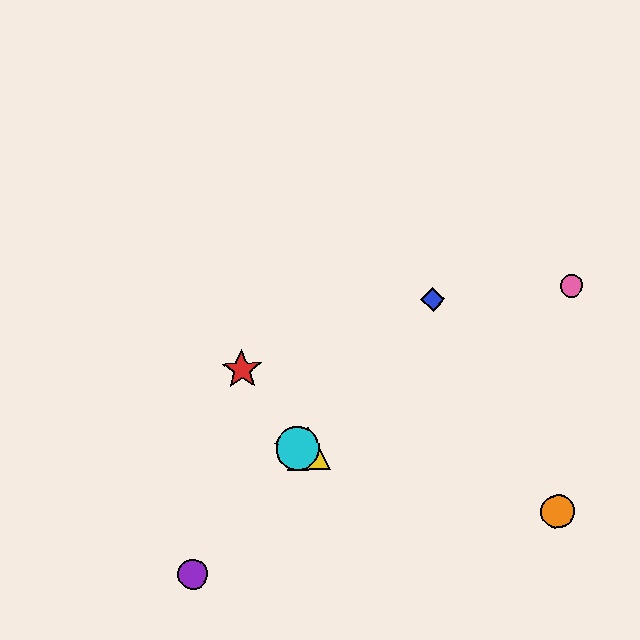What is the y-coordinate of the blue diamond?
The blue diamond is at y≈300.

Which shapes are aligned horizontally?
The green star, the yellow triangle, the cyan circle are aligned horizontally.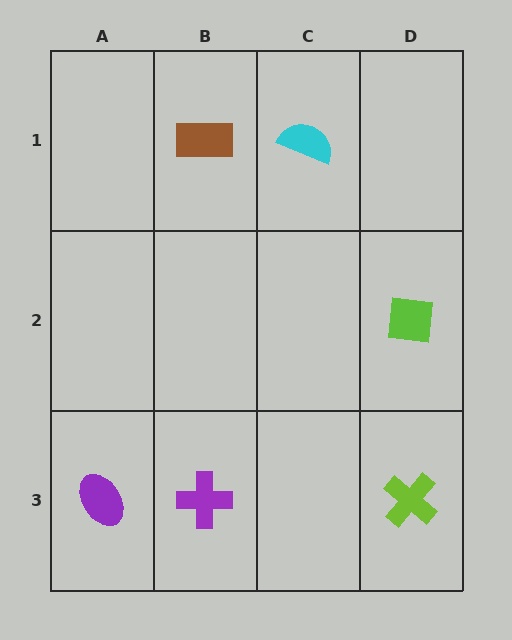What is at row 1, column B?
A brown rectangle.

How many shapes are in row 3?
3 shapes.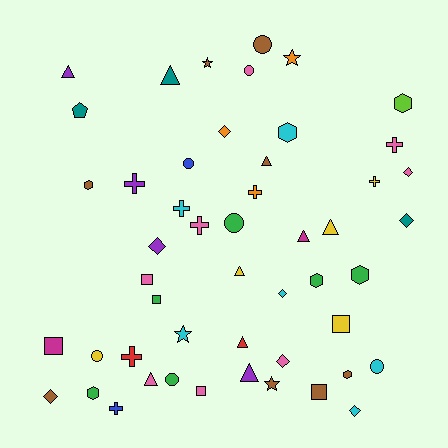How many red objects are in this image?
There are 2 red objects.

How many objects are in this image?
There are 50 objects.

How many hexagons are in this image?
There are 7 hexagons.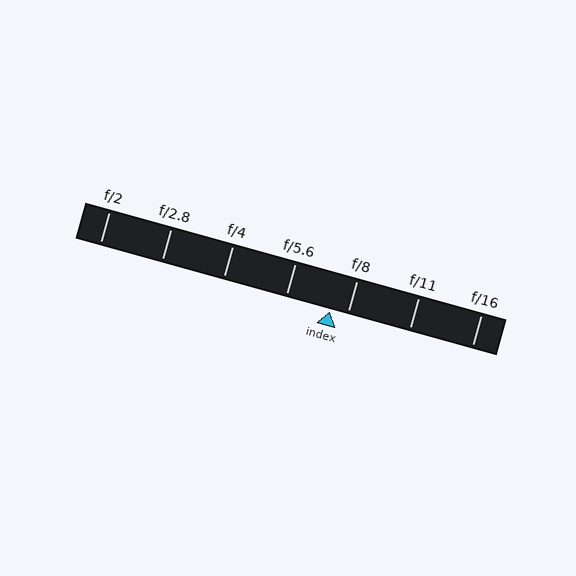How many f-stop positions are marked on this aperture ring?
There are 7 f-stop positions marked.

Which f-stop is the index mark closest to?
The index mark is closest to f/8.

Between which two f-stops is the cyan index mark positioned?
The index mark is between f/5.6 and f/8.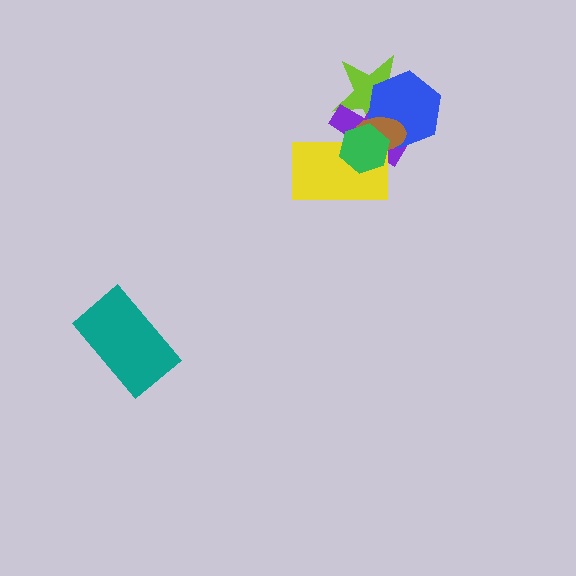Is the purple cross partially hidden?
Yes, it is partially covered by another shape.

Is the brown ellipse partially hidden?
Yes, it is partially covered by another shape.